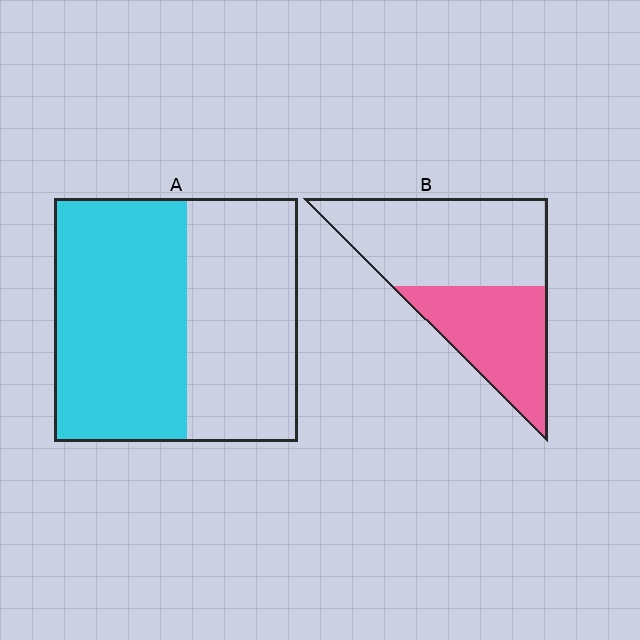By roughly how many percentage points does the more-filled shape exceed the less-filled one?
By roughly 15 percentage points (A over B).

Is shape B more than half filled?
No.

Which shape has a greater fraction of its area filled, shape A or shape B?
Shape A.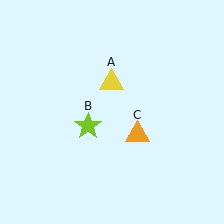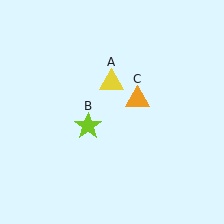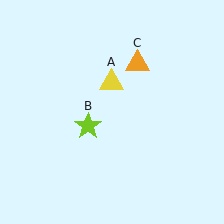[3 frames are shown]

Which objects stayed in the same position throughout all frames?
Yellow triangle (object A) and lime star (object B) remained stationary.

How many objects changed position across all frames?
1 object changed position: orange triangle (object C).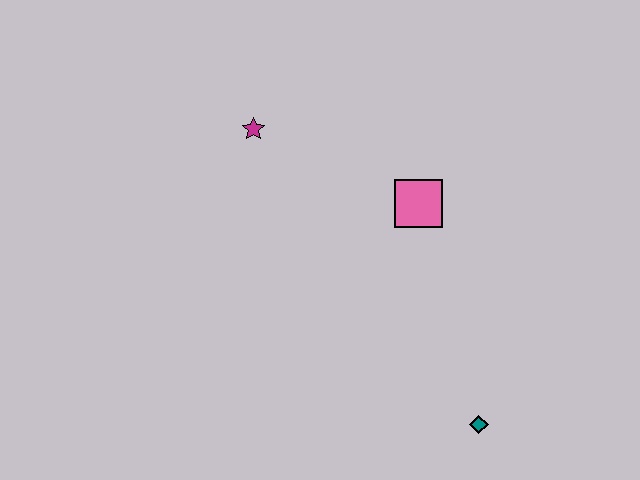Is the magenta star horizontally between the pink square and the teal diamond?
No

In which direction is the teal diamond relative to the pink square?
The teal diamond is below the pink square.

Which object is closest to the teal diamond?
The pink square is closest to the teal diamond.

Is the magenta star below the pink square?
No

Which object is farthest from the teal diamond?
The magenta star is farthest from the teal diamond.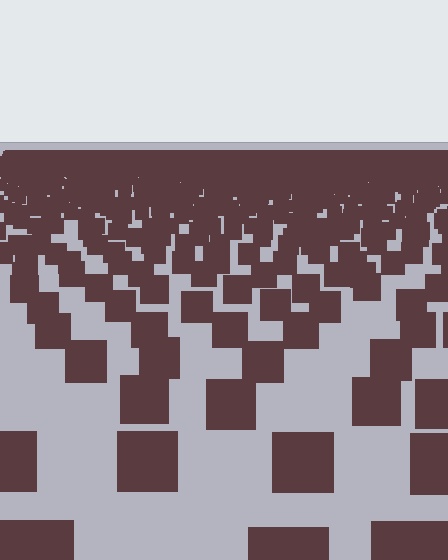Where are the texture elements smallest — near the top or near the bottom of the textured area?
Near the top.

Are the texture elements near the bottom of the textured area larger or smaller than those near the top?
Larger. Near the bottom, elements are closer to the viewer and appear at a bigger on-screen size.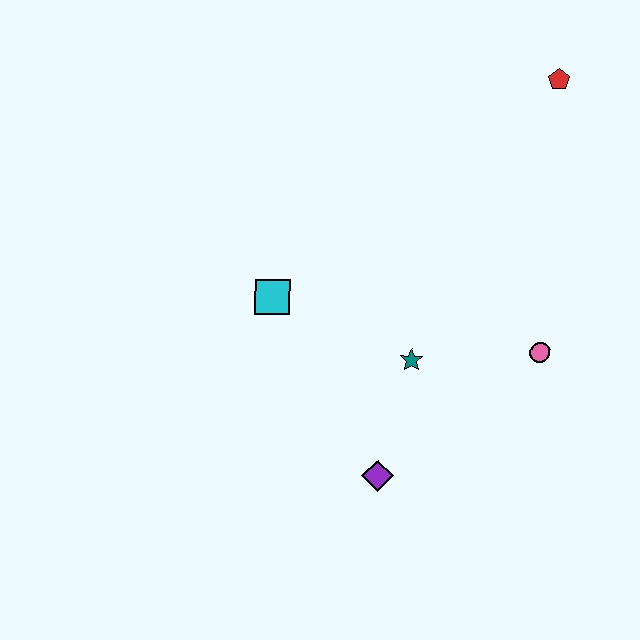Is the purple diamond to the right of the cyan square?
Yes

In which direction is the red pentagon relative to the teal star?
The red pentagon is above the teal star.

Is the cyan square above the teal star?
Yes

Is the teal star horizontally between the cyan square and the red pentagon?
Yes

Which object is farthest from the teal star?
The red pentagon is farthest from the teal star.